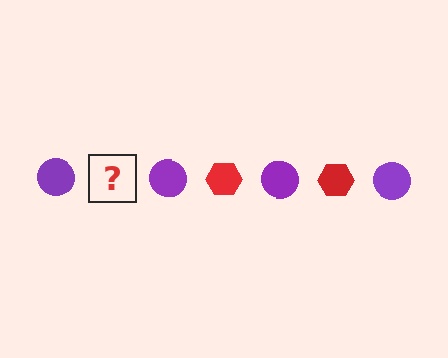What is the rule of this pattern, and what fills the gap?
The rule is that the pattern alternates between purple circle and red hexagon. The gap should be filled with a red hexagon.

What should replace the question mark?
The question mark should be replaced with a red hexagon.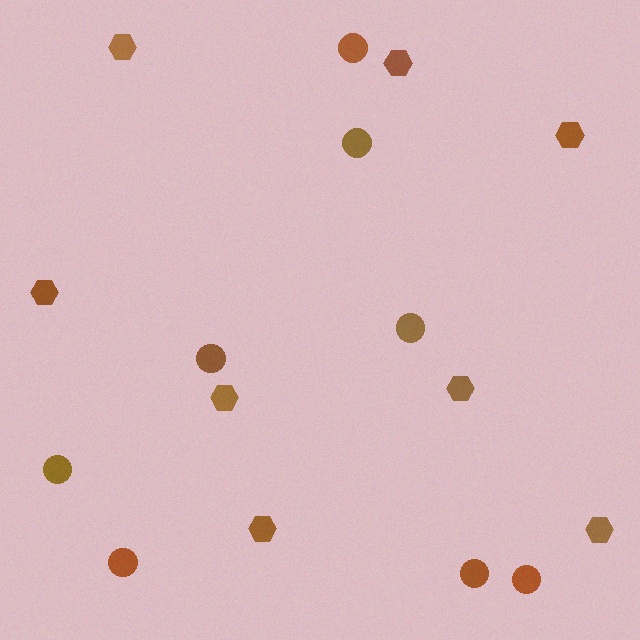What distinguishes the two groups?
There are 2 groups: one group of hexagons (8) and one group of circles (8).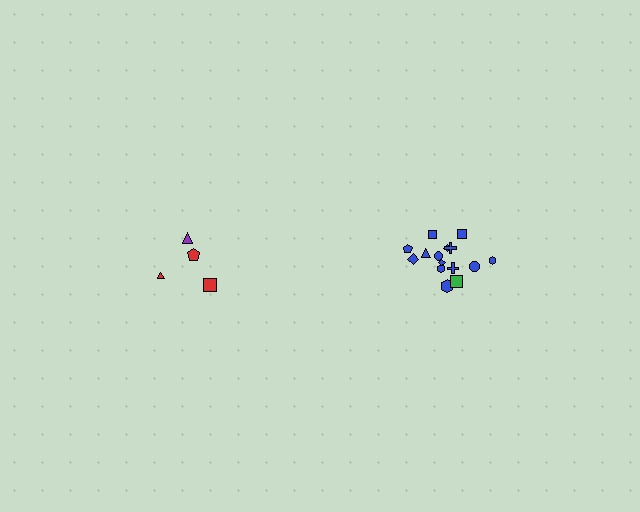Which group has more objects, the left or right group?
The right group.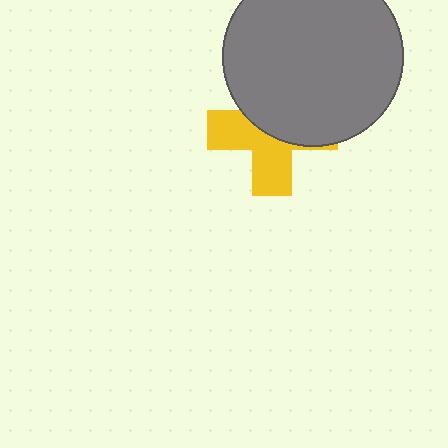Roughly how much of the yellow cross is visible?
About half of it is visible (roughly 48%).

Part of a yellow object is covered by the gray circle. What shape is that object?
It is a cross.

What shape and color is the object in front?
The object in front is a gray circle.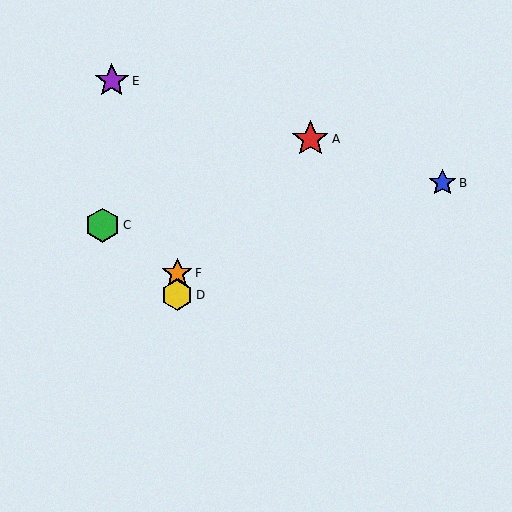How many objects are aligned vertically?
2 objects (D, F) are aligned vertically.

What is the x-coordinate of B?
Object B is at x≈443.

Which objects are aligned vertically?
Objects D, F are aligned vertically.